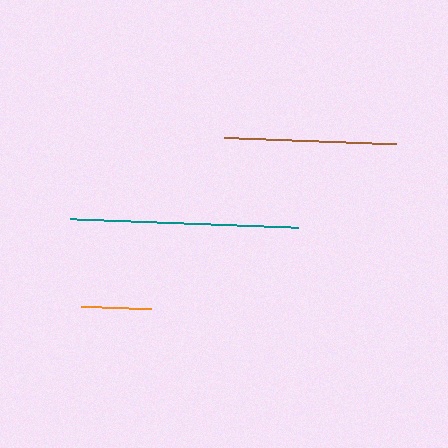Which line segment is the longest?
The teal line is the longest at approximately 228 pixels.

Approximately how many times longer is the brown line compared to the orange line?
The brown line is approximately 2.4 times the length of the orange line.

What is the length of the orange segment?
The orange segment is approximately 70 pixels long.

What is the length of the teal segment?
The teal segment is approximately 228 pixels long.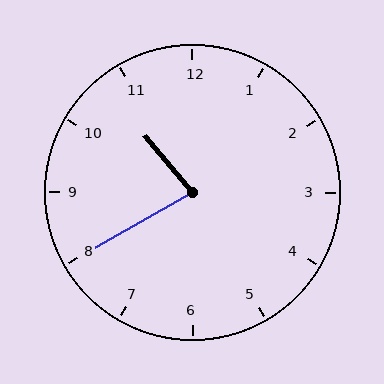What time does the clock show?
10:40.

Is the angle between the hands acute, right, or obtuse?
It is acute.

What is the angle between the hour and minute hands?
Approximately 80 degrees.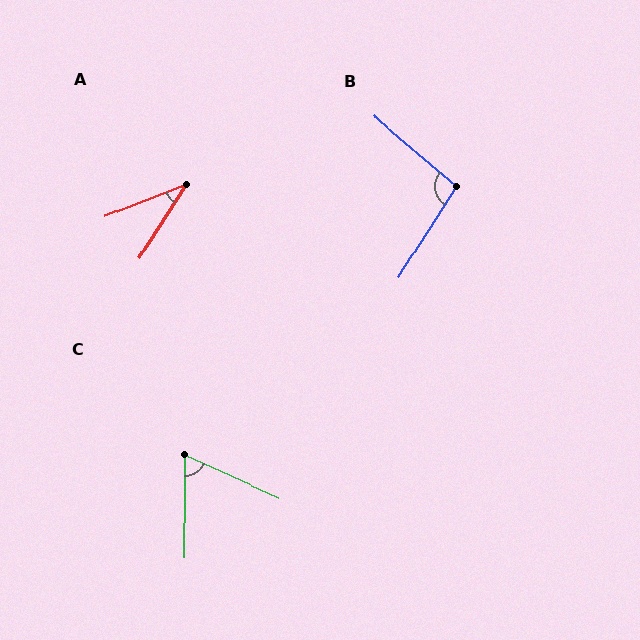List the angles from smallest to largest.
A (36°), C (66°), B (98°).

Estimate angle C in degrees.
Approximately 66 degrees.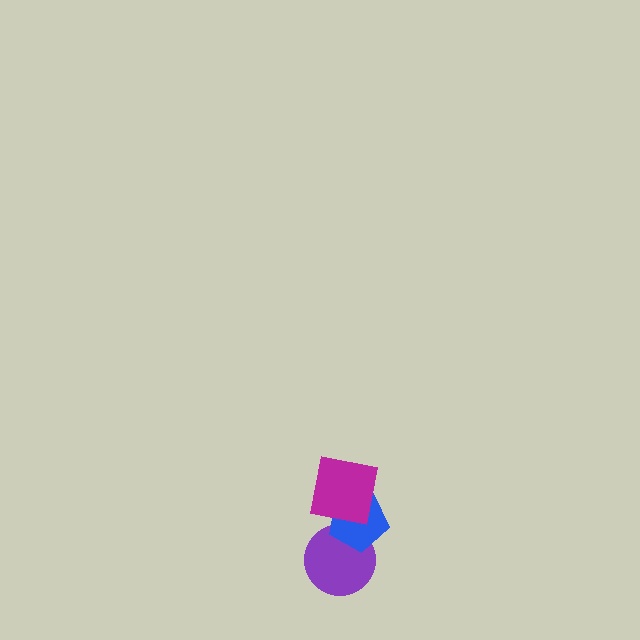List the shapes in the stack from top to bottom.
From top to bottom: the magenta square, the blue pentagon, the purple circle.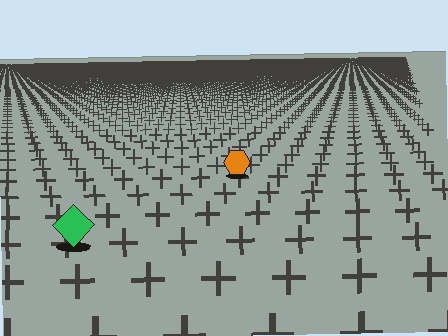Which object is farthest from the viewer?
The orange hexagon is farthest from the viewer. It appears smaller and the ground texture around it is denser.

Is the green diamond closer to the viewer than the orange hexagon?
Yes. The green diamond is closer — you can tell from the texture gradient: the ground texture is coarser near it.